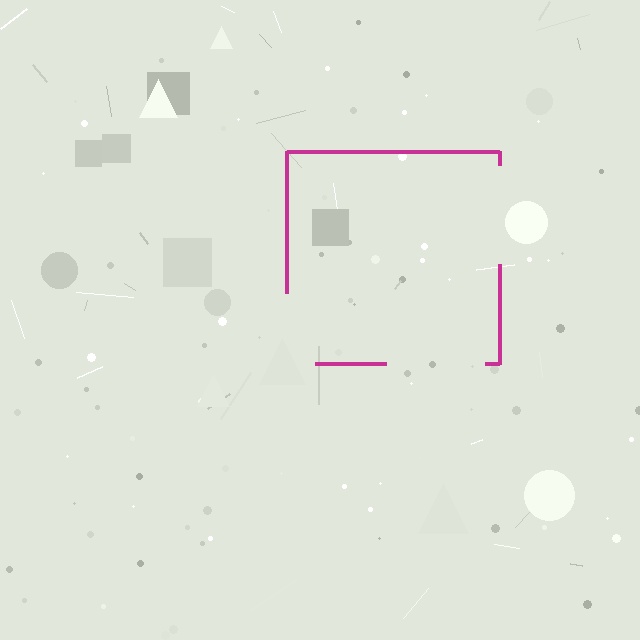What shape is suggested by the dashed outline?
The dashed outline suggests a square.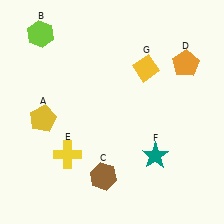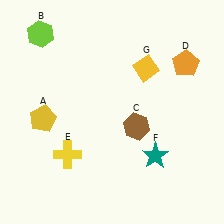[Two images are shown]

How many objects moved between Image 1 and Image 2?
1 object moved between the two images.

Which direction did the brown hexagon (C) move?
The brown hexagon (C) moved up.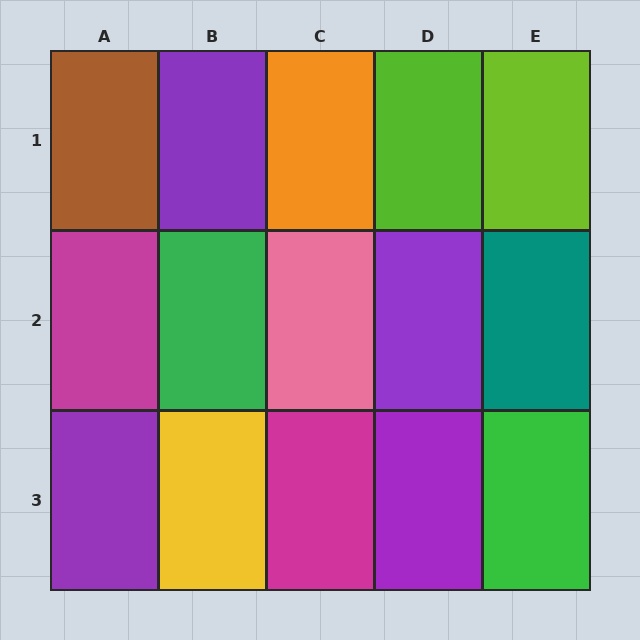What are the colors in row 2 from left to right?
Magenta, green, pink, purple, teal.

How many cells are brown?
1 cell is brown.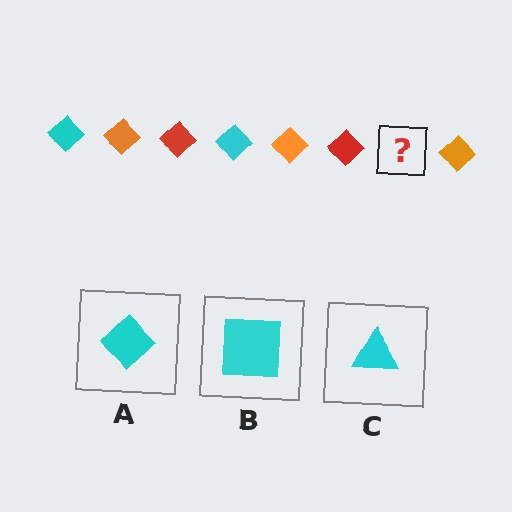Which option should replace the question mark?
Option A.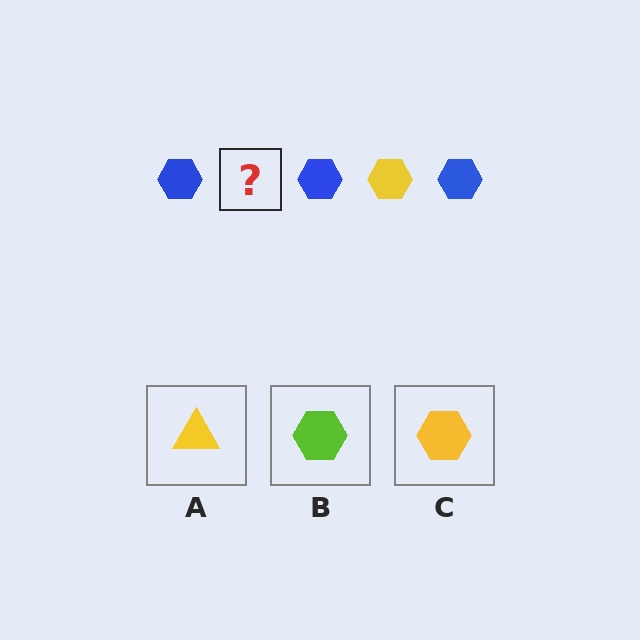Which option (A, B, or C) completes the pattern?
C.